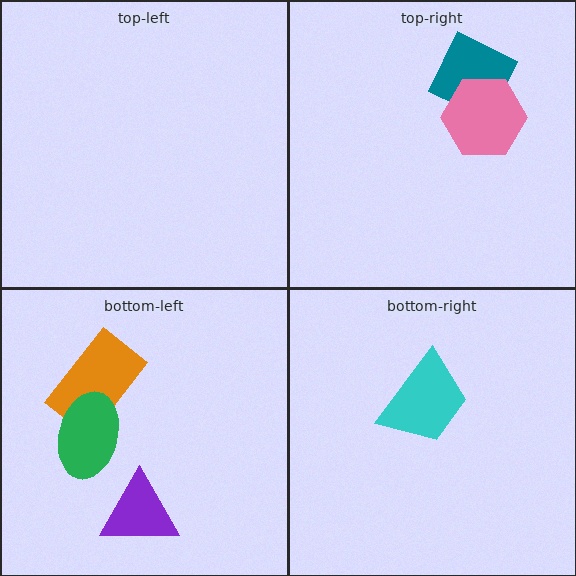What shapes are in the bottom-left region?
The purple triangle, the orange rectangle, the green ellipse.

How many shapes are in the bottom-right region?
1.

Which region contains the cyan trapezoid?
The bottom-right region.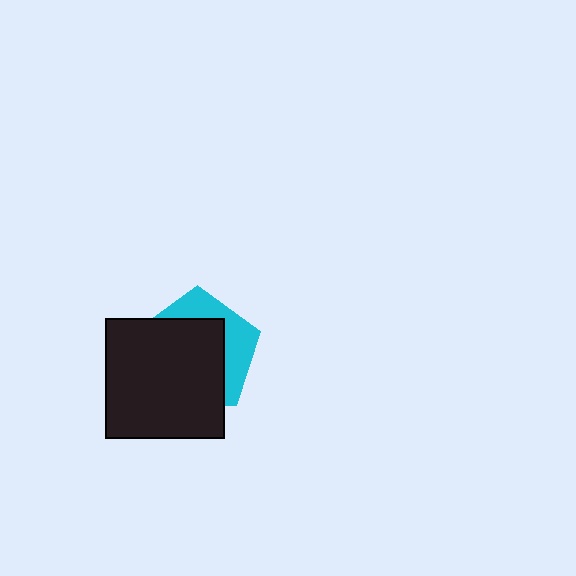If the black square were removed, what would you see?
You would see the complete cyan pentagon.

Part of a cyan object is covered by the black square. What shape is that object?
It is a pentagon.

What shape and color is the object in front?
The object in front is a black square.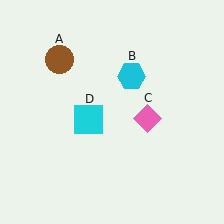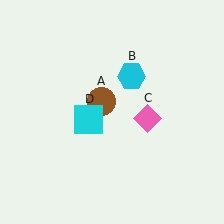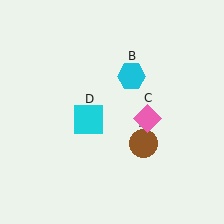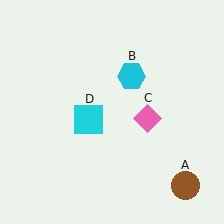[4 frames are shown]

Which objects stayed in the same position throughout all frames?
Cyan hexagon (object B) and pink diamond (object C) and cyan square (object D) remained stationary.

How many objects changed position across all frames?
1 object changed position: brown circle (object A).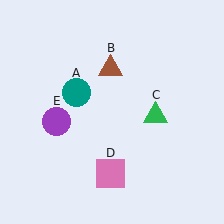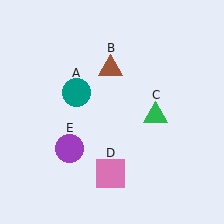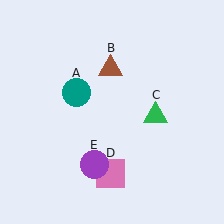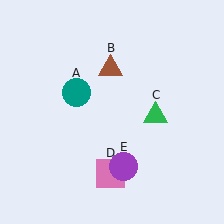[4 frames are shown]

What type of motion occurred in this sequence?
The purple circle (object E) rotated counterclockwise around the center of the scene.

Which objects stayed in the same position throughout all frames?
Teal circle (object A) and brown triangle (object B) and green triangle (object C) and pink square (object D) remained stationary.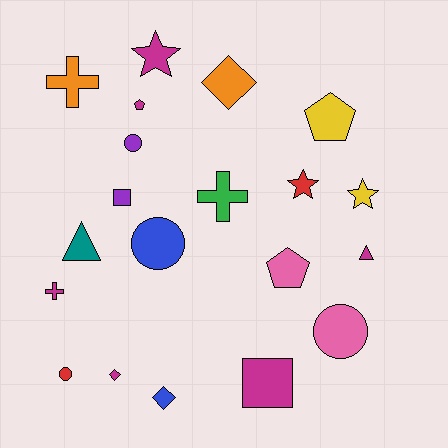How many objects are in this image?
There are 20 objects.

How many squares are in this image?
There are 2 squares.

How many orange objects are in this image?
There are 2 orange objects.